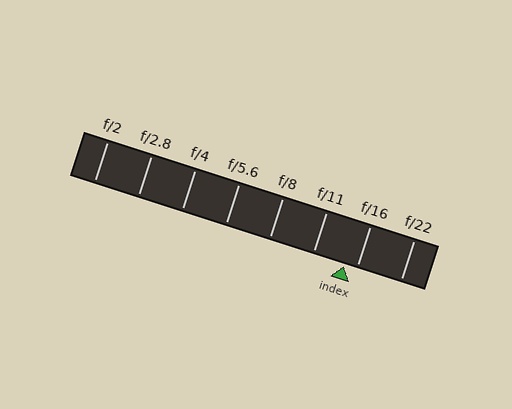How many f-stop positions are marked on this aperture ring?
There are 8 f-stop positions marked.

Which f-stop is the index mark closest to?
The index mark is closest to f/16.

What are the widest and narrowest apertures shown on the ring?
The widest aperture shown is f/2 and the narrowest is f/22.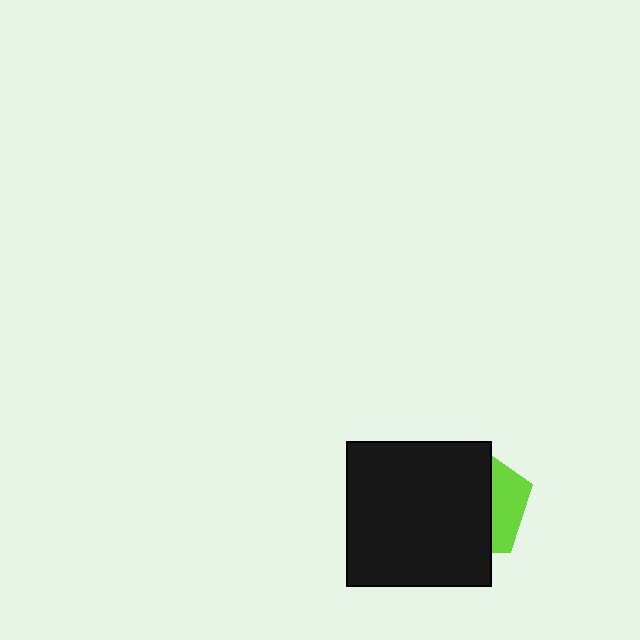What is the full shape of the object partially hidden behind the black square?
The partially hidden object is a lime pentagon.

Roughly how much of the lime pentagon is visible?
A small part of it is visible (roughly 31%).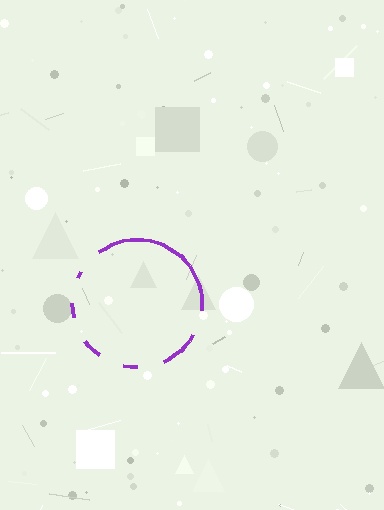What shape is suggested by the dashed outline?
The dashed outline suggests a circle.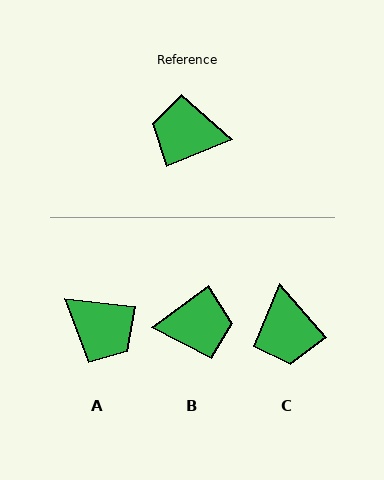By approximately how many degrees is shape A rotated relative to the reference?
Approximately 152 degrees counter-clockwise.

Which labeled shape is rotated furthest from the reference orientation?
B, about 165 degrees away.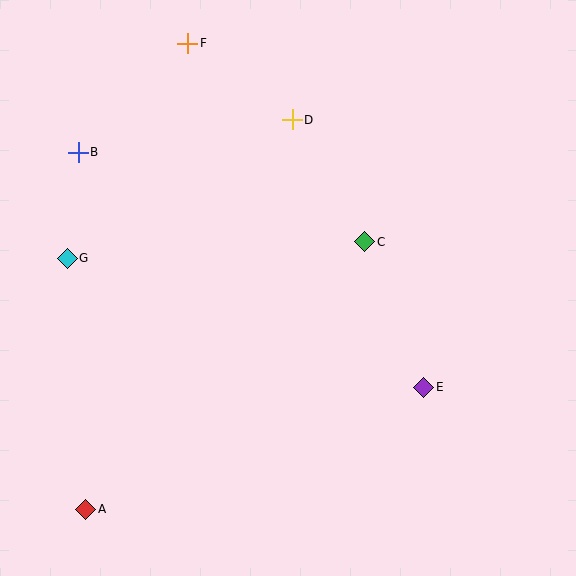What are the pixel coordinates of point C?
Point C is at (365, 242).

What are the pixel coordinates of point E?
Point E is at (424, 387).